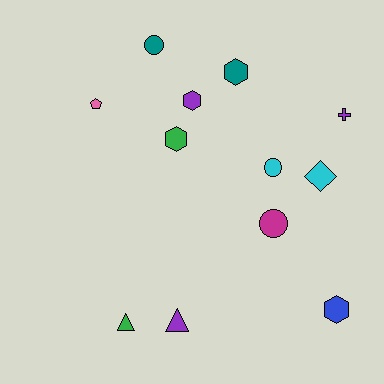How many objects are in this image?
There are 12 objects.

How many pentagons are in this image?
There is 1 pentagon.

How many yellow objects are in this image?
There are no yellow objects.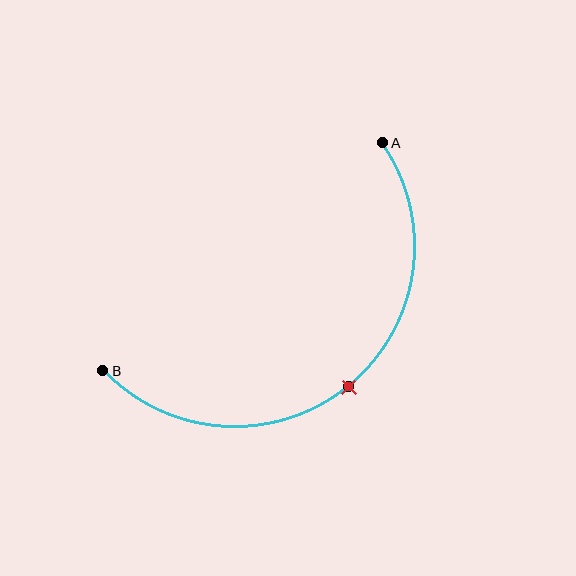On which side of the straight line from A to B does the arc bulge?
The arc bulges below and to the right of the straight line connecting A and B.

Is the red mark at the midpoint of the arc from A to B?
Yes. The red mark lies on the arc at equal arc-length from both A and B — it is the arc midpoint.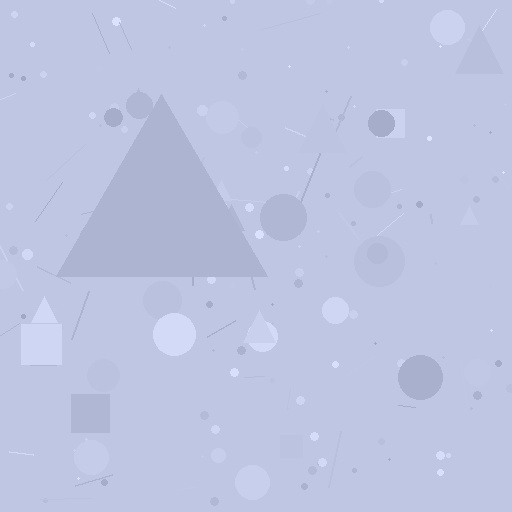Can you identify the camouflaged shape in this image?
The camouflaged shape is a triangle.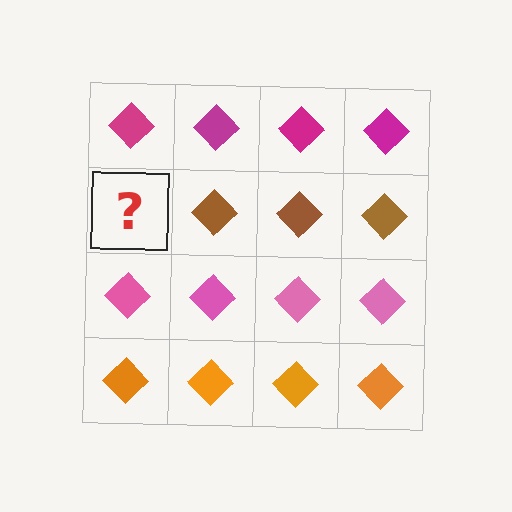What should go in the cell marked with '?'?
The missing cell should contain a brown diamond.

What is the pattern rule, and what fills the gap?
The rule is that each row has a consistent color. The gap should be filled with a brown diamond.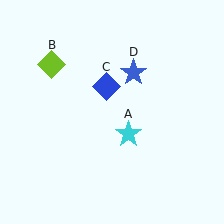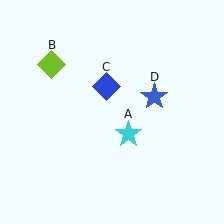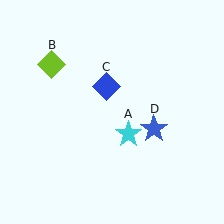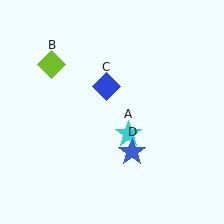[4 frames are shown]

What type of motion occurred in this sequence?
The blue star (object D) rotated clockwise around the center of the scene.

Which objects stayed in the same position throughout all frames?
Cyan star (object A) and lime diamond (object B) and blue diamond (object C) remained stationary.